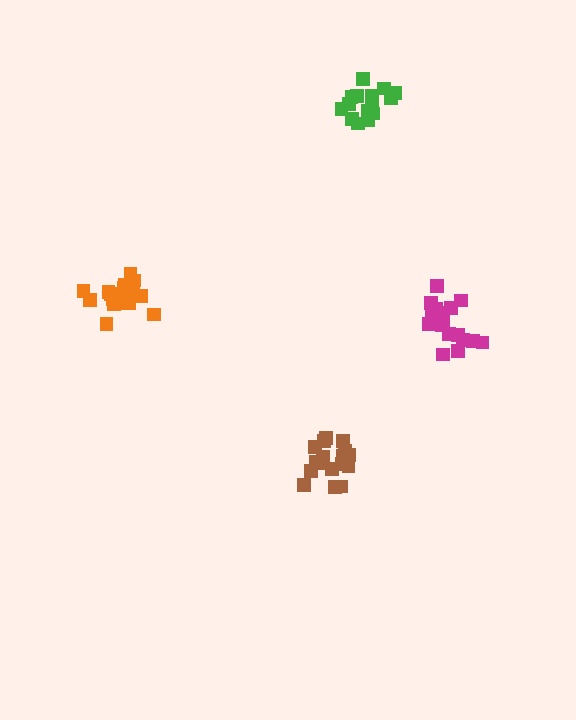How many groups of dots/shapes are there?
There are 4 groups.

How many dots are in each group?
Group 1: 16 dots, Group 2: 18 dots, Group 3: 20 dots, Group 4: 20 dots (74 total).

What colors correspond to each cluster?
The clusters are colored: green, brown, orange, magenta.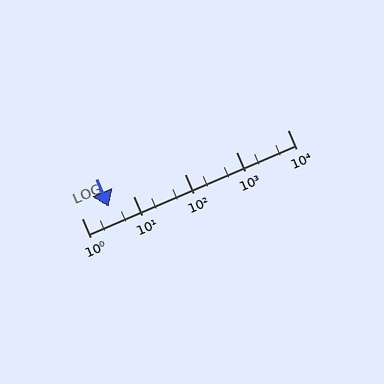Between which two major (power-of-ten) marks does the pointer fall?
The pointer is between 1 and 10.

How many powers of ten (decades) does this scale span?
The scale spans 4 decades, from 1 to 10000.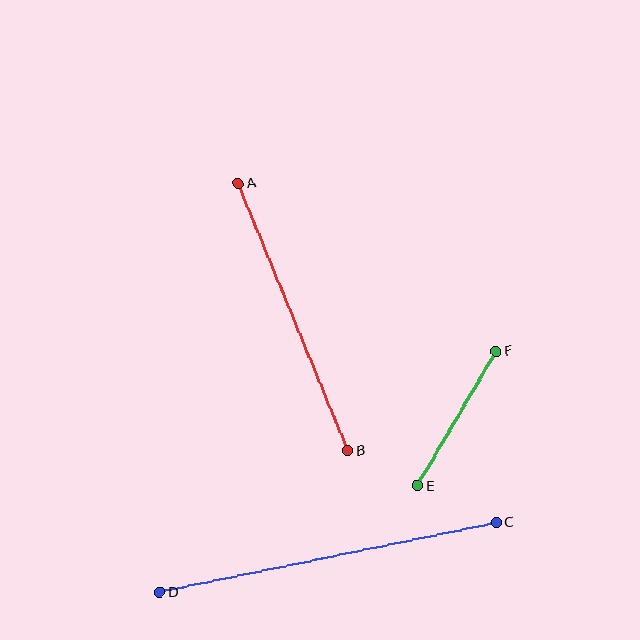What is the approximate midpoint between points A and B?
The midpoint is at approximately (293, 317) pixels.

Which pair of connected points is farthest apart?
Points C and D are farthest apart.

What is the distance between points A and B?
The distance is approximately 289 pixels.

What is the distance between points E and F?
The distance is approximately 156 pixels.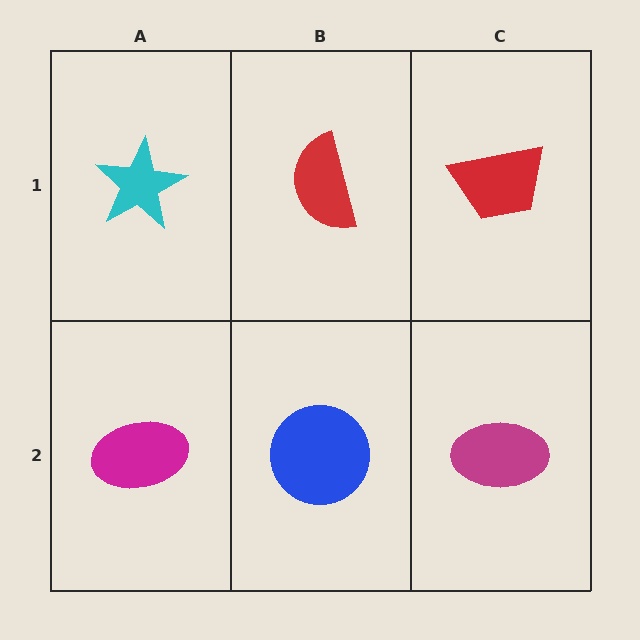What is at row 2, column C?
A magenta ellipse.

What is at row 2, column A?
A magenta ellipse.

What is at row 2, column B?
A blue circle.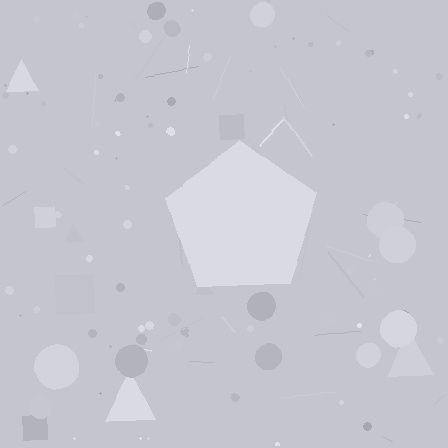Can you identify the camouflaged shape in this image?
The camouflaged shape is a pentagon.